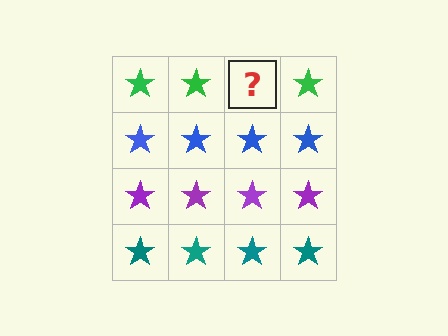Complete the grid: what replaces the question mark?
The question mark should be replaced with a green star.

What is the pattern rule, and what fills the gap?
The rule is that each row has a consistent color. The gap should be filled with a green star.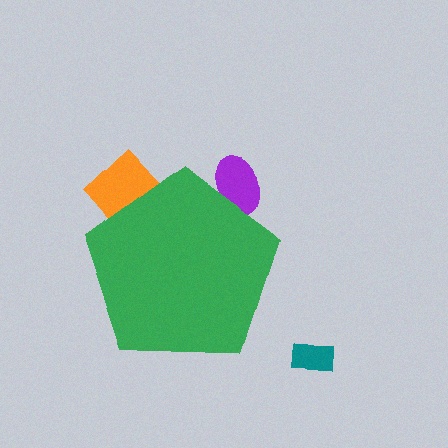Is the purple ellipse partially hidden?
Yes, the purple ellipse is partially hidden behind the green pentagon.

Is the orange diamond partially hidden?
Yes, the orange diamond is partially hidden behind the green pentagon.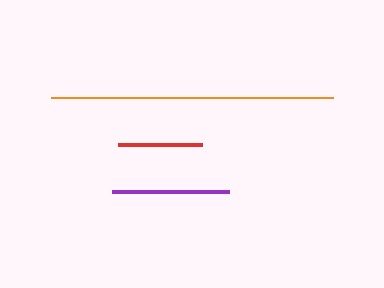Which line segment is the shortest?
The red line is the shortest at approximately 84 pixels.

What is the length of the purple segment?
The purple segment is approximately 118 pixels long.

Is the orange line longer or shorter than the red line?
The orange line is longer than the red line.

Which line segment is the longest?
The orange line is the longest at approximately 282 pixels.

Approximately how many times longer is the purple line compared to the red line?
The purple line is approximately 1.4 times the length of the red line.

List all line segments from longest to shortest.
From longest to shortest: orange, purple, red.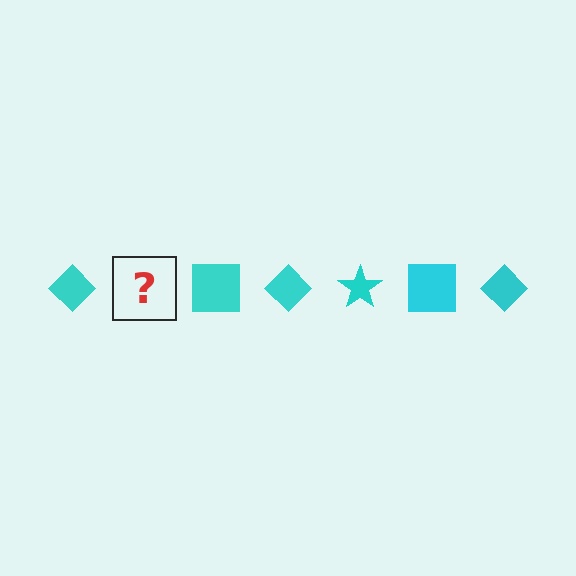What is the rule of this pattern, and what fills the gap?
The rule is that the pattern cycles through diamond, star, square shapes in cyan. The gap should be filled with a cyan star.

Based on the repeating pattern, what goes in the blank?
The blank should be a cyan star.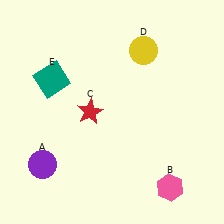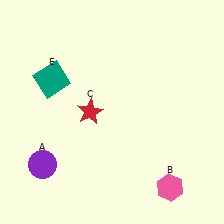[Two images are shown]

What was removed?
The yellow circle (D) was removed in Image 2.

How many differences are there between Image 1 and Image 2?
There is 1 difference between the two images.